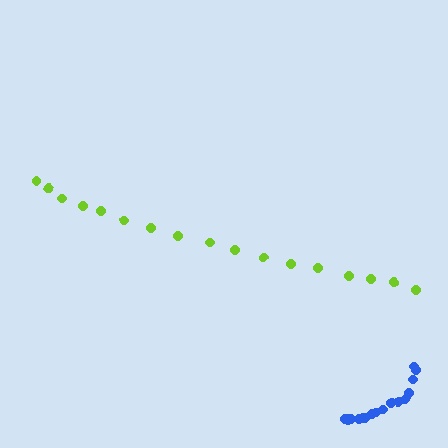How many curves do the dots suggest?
There are 2 distinct paths.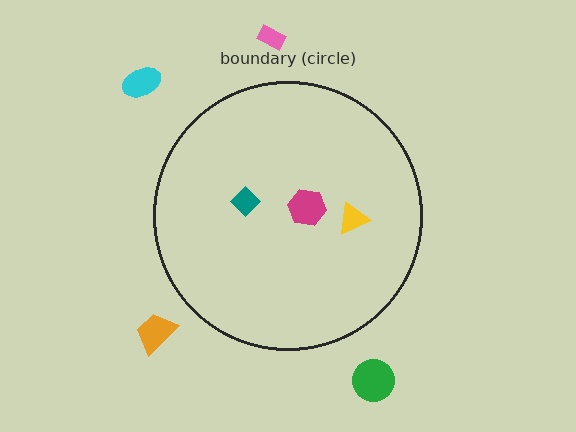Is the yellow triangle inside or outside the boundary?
Inside.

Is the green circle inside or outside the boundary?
Outside.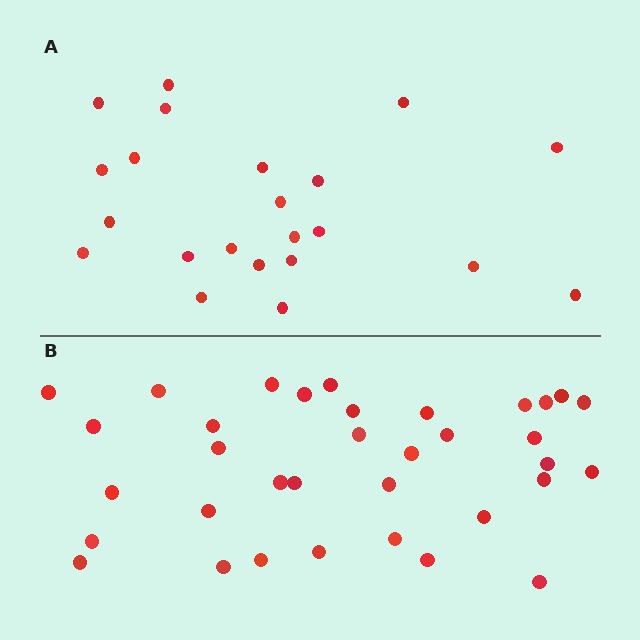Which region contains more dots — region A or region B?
Region B (the bottom region) has more dots.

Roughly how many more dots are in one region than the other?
Region B has approximately 15 more dots than region A.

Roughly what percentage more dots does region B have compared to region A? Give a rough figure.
About 60% more.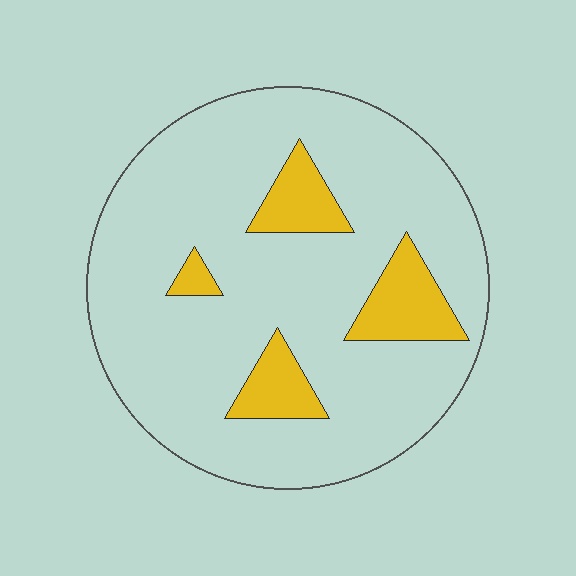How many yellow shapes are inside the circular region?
4.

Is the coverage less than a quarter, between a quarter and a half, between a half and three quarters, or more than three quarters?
Less than a quarter.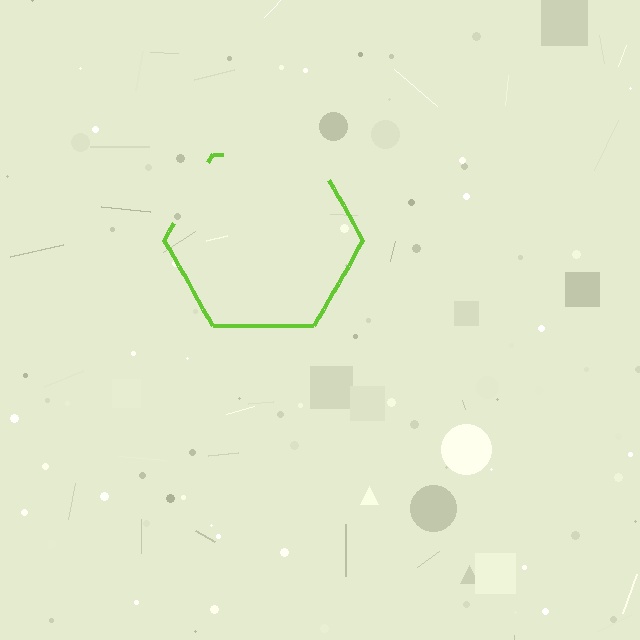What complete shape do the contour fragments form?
The contour fragments form a hexagon.